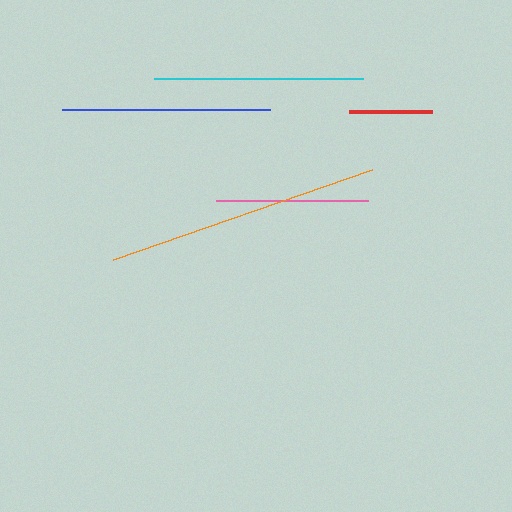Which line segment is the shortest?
The red line is the shortest at approximately 82 pixels.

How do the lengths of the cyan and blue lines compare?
The cyan and blue lines are approximately the same length.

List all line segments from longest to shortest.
From longest to shortest: orange, cyan, blue, pink, red.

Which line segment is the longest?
The orange line is the longest at approximately 274 pixels.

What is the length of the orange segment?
The orange segment is approximately 274 pixels long.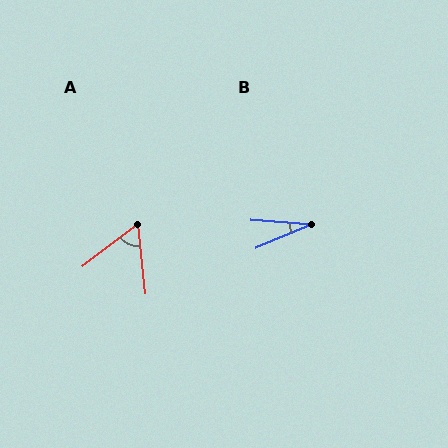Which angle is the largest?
A, at approximately 59 degrees.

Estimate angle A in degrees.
Approximately 59 degrees.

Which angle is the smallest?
B, at approximately 27 degrees.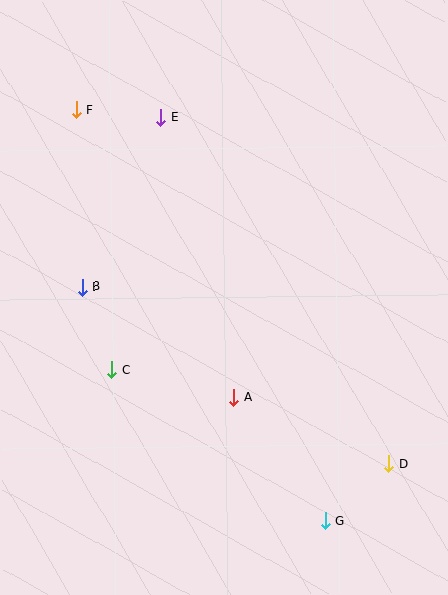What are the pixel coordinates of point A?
Point A is at (234, 397).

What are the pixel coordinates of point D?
Point D is at (389, 464).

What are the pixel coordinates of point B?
Point B is at (82, 287).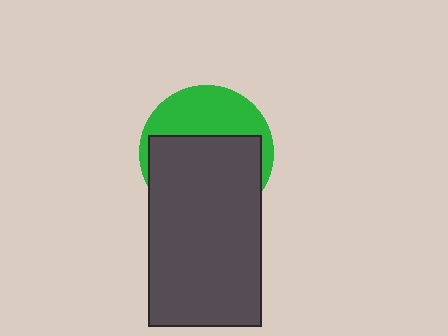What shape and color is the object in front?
The object in front is a dark gray rectangle.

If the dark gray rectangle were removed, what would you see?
You would see the complete green circle.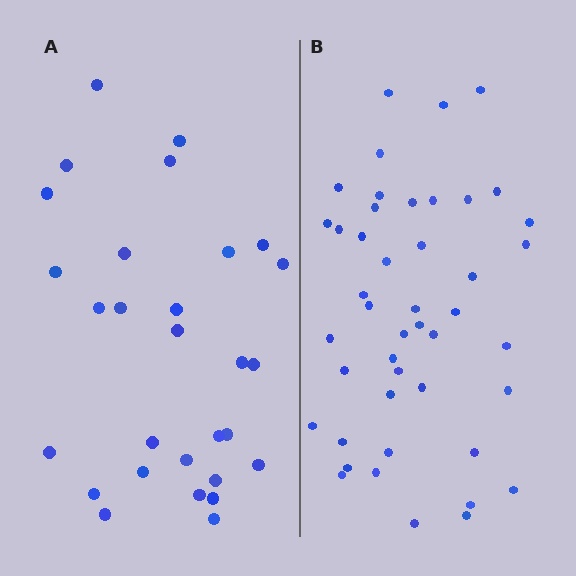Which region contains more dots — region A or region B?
Region B (the right region) has more dots.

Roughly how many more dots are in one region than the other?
Region B has approximately 15 more dots than region A.